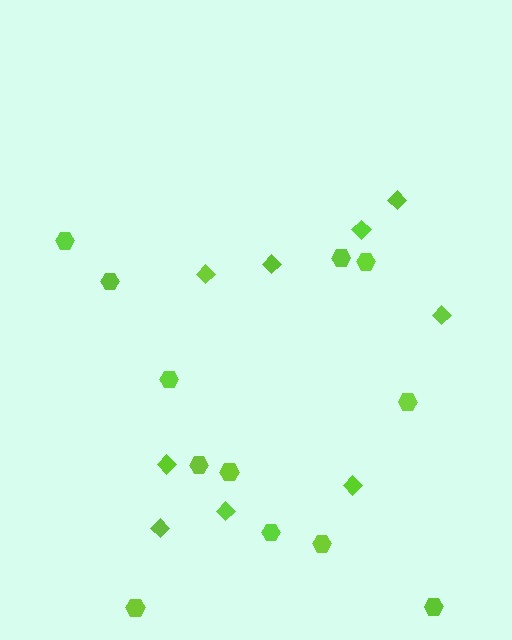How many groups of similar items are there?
There are 2 groups: one group of diamonds (9) and one group of hexagons (12).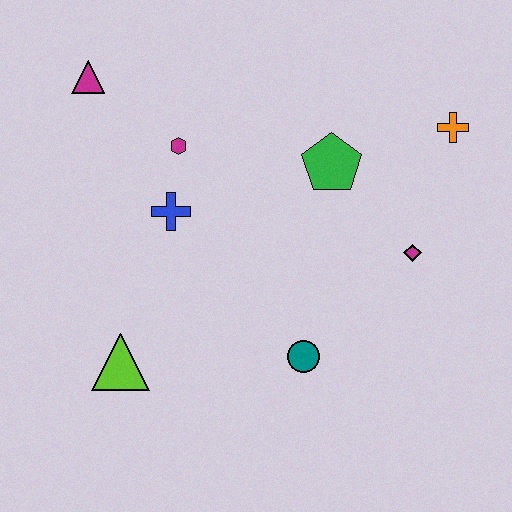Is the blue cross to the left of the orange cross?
Yes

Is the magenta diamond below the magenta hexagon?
Yes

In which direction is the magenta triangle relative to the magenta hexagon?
The magenta triangle is to the left of the magenta hexagon.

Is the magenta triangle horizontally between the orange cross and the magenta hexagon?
No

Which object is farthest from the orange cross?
The lime triangle is farthest from the orange cross.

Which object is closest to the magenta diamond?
The green pentagon is closest to the magenta diamond.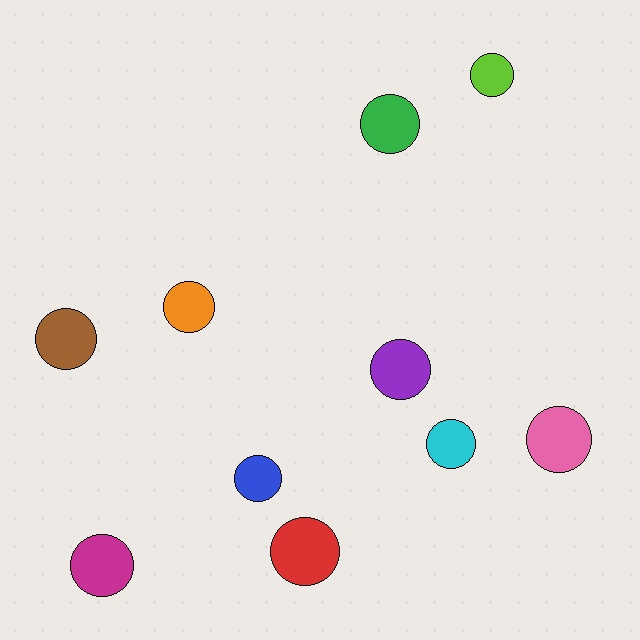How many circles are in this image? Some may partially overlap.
There are 10 circles.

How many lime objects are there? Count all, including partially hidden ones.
There is 1 lime object.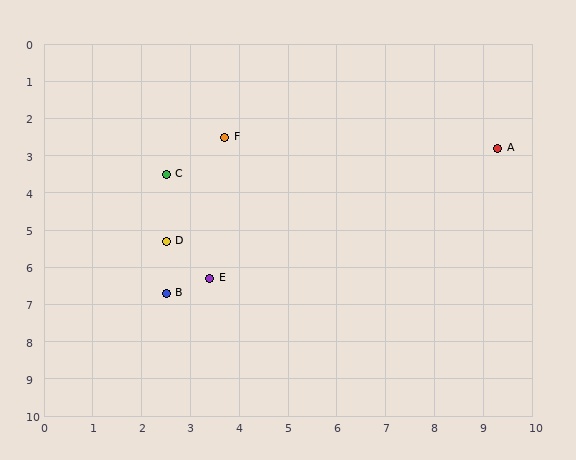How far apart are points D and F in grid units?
Points D and F are about 3.0 grid units apart.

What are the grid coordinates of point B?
Point B is at approximately (2.5, 6.7).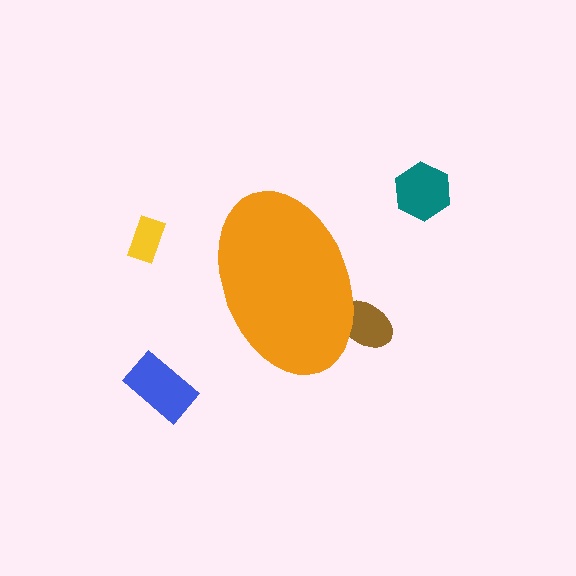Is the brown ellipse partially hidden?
Yes, the brown ellipse is partially hidden behind the orange ellipse.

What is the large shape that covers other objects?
An orange ellipse.